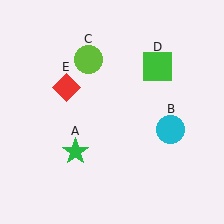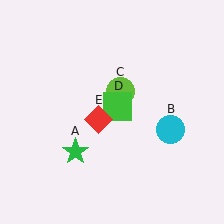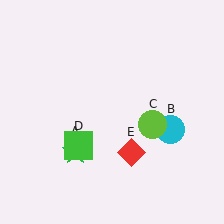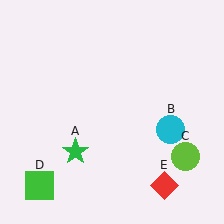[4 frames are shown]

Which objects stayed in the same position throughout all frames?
Green star (object A) and cyan circle (object B) remained stationary.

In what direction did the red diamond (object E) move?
The red diamond (object E) moved down and to the right.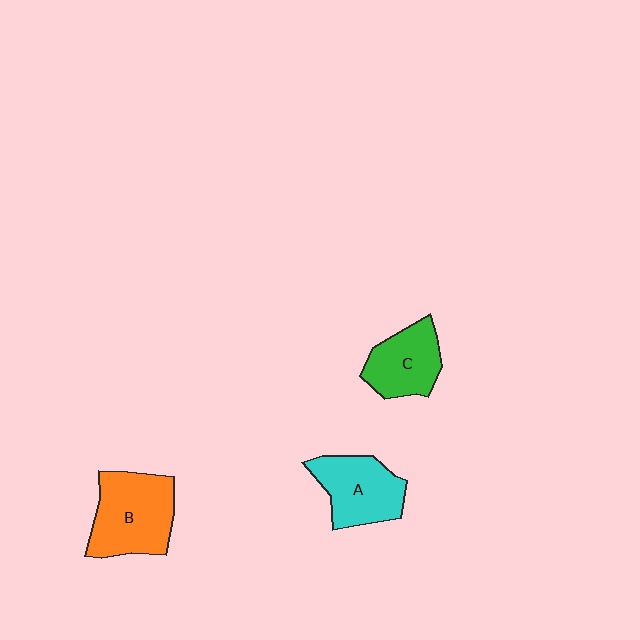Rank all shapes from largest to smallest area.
From largest to smallest: B (orange), A (cyan), C (green).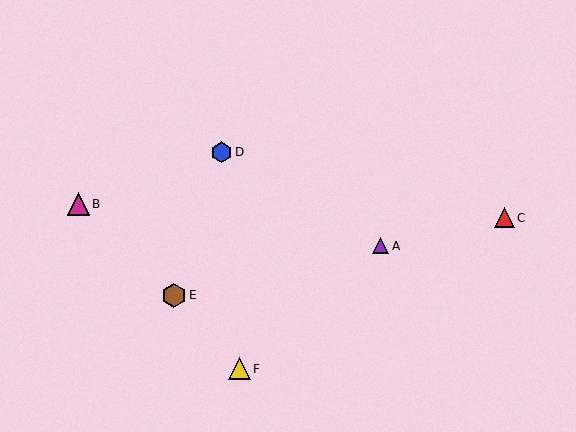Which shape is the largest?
The brown hexagon (labeled E) is the largest.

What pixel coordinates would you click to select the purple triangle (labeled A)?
Click at (381, 246) to select the purple triangle A.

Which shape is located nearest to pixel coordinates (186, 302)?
The brown hexagon (labeled E) at (174, 295) is nearest to that location.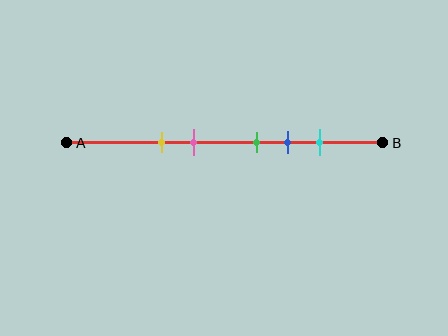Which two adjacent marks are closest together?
The green and blue marks are the closest adjacent pair.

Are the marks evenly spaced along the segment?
No, the marks are not evenly spaced.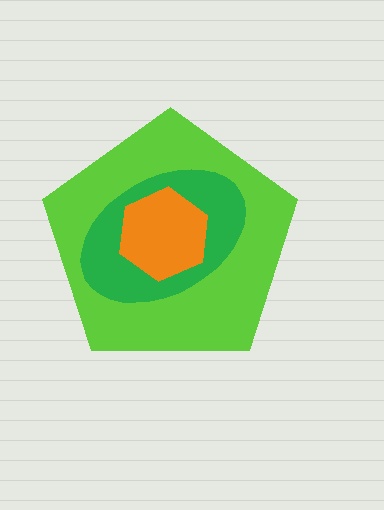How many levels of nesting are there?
3.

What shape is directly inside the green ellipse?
The orange hexagon.